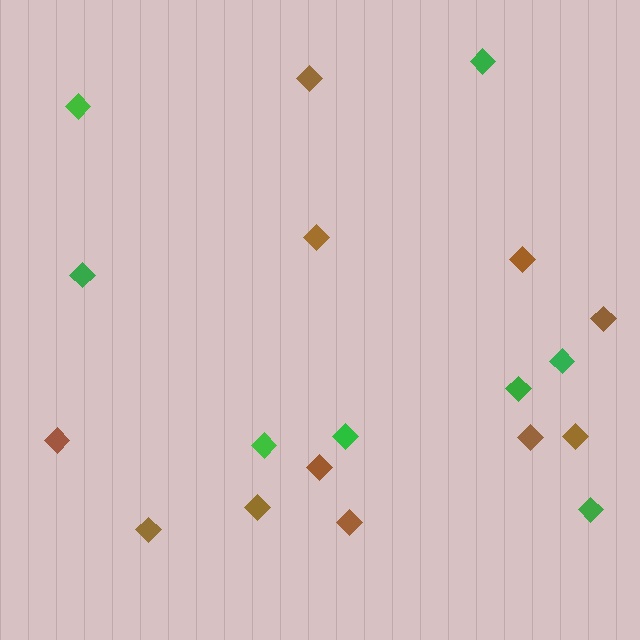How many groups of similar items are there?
There are 2 groups: one group of green diamonds (8) and one group of brown diamonds (11).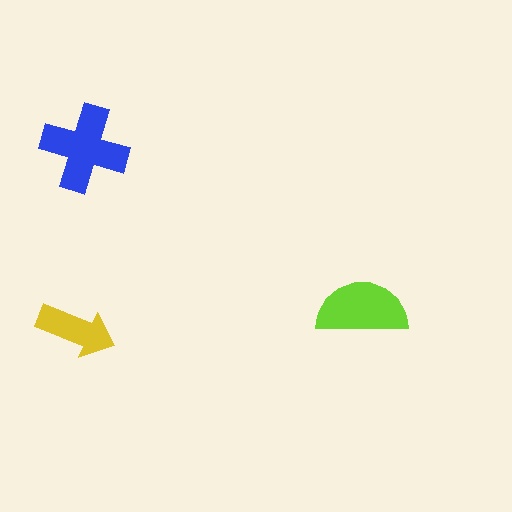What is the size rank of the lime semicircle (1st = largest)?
2nd.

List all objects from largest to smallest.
The blue cross, the lime semicircle, the yellow arrow.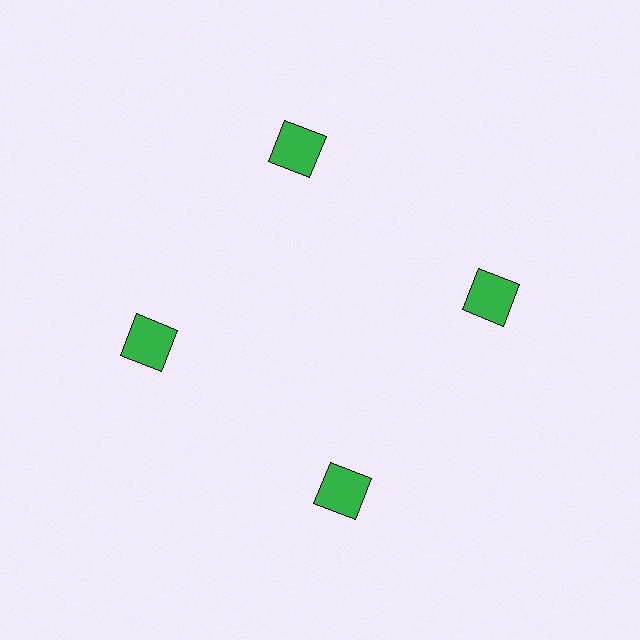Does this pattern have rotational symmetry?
Yes, this pattern has 4-fold rotational symmetry. It looks the same after rotating 90 degrees around the center.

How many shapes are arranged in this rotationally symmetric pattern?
There are 4 shapes, arranged in 4 groups of 1.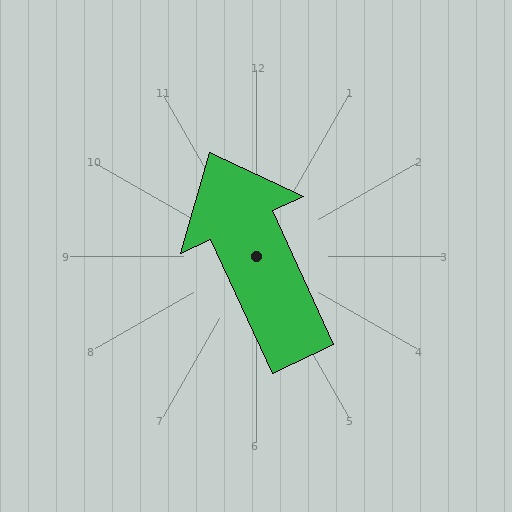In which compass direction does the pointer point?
Northwest.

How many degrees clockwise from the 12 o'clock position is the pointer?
Approximately 335 degrees.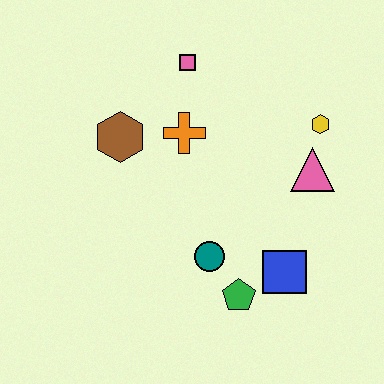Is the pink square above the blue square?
Yes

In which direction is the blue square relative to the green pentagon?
The blue square is to the right of the green pentagon.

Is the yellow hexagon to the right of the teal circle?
Yes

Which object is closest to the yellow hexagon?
The pink triangle is closest to the yellow hexagon.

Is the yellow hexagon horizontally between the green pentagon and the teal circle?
No